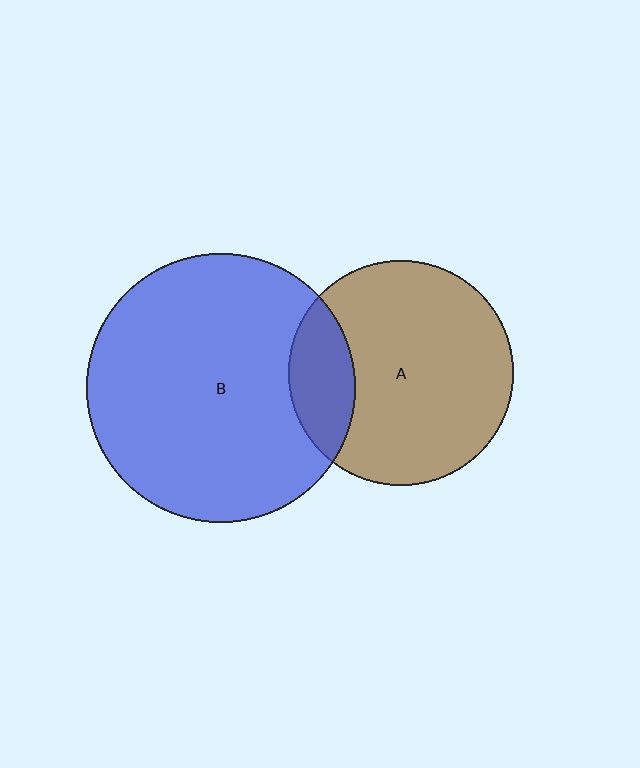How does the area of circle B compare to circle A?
Approximately 1.4 times.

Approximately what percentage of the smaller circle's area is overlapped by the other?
Approximately 20%.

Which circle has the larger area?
Circle B (blue).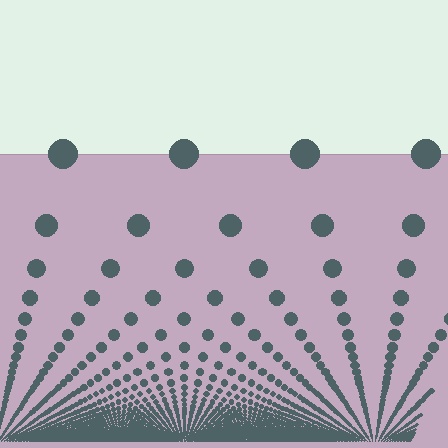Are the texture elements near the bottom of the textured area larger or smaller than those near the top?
Smaller. The gradient is inverted — elements near the bottom are smaller and denser.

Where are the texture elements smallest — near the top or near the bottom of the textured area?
Near the bottom.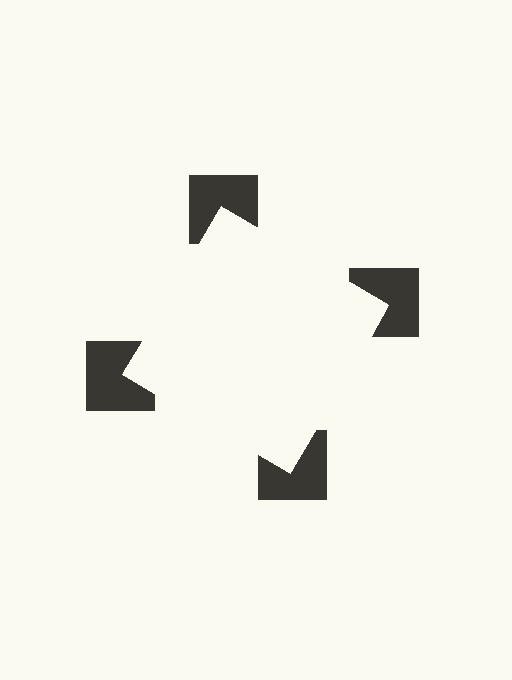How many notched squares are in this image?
There are 4 — one at each vertex of the illusory square.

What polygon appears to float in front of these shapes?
An illusory square — its edges are inferred from the aligned wedge cuts in the notched squares, not physically drawn.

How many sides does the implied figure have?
4 sides.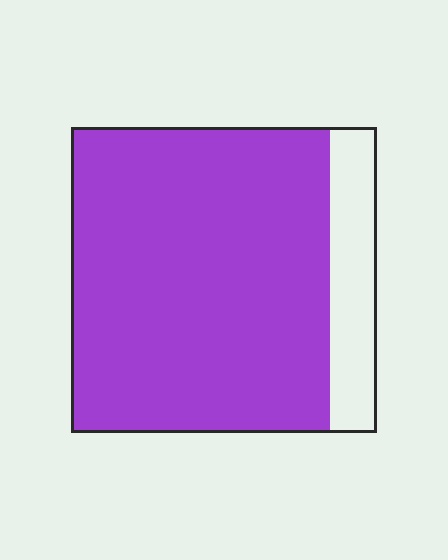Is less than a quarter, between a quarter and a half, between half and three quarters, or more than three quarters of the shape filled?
More than three quarters.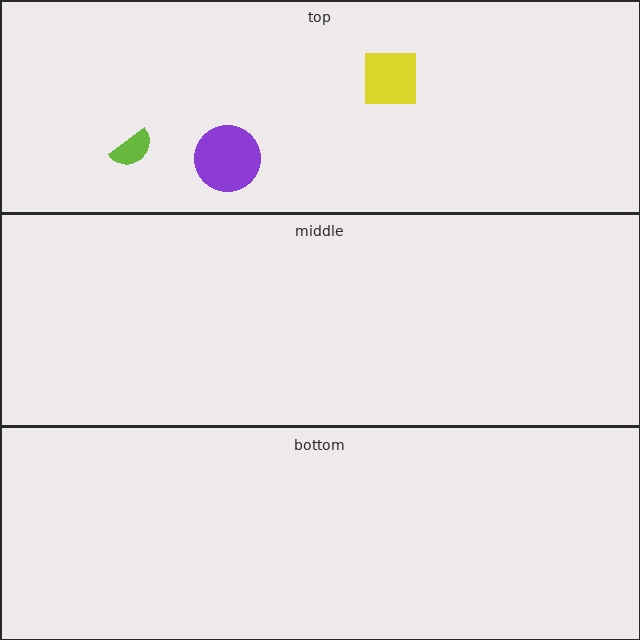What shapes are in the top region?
The purple circle, the yellow square, the lime semicircle.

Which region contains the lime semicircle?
The top region.